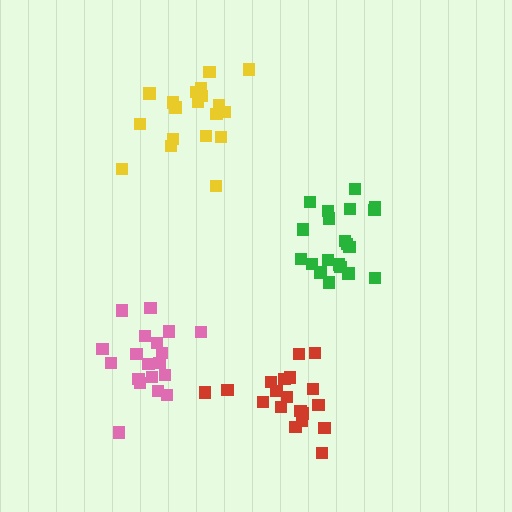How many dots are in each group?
Group 1: 19 dots, Group 2: 20 dots, Group 3: 19 dots, Group 4: 19 dots (77 total).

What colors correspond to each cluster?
The clusters are colored: yellow, green, pink, red.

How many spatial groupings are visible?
There are 4 spatial groupings.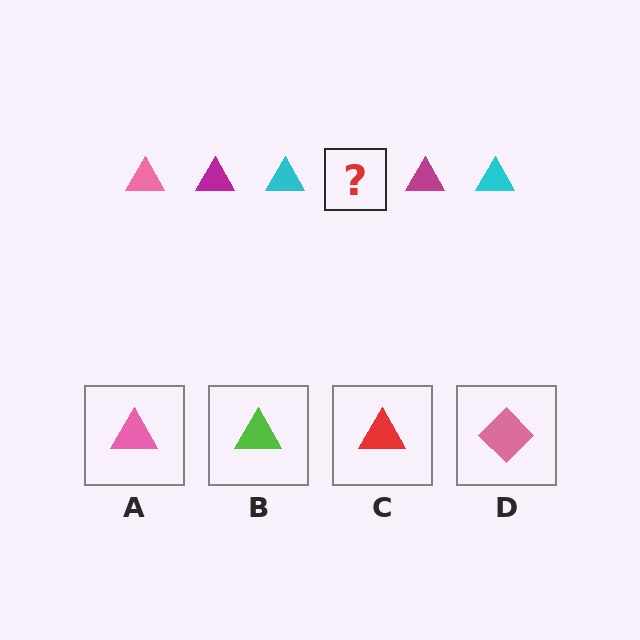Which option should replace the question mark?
Option A.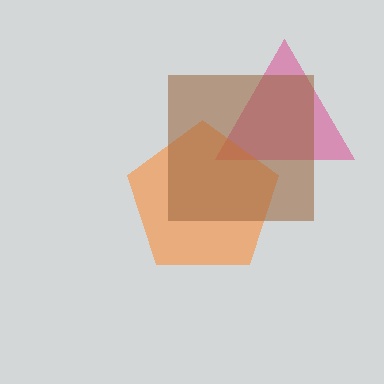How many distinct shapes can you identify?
There are 3 distinct shapes: a pink triangle, an orange pentagon, a brown square.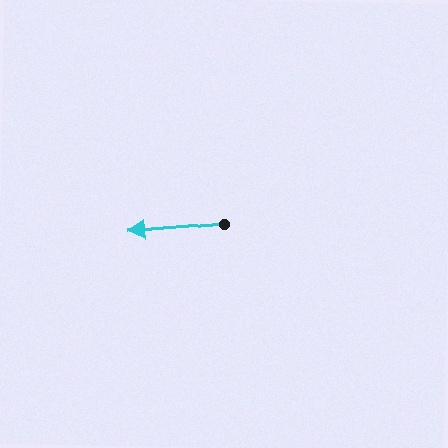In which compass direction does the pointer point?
West.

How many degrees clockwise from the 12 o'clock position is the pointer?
Approximately 265 degrees.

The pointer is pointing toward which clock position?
Roughly 9 o'clock.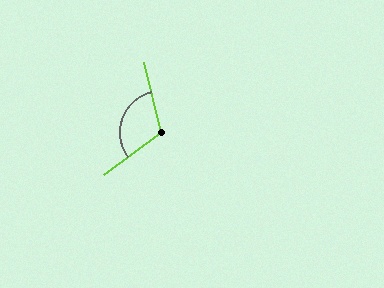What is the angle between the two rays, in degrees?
Approximately 113 degrees.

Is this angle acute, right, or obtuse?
It is obtuse.